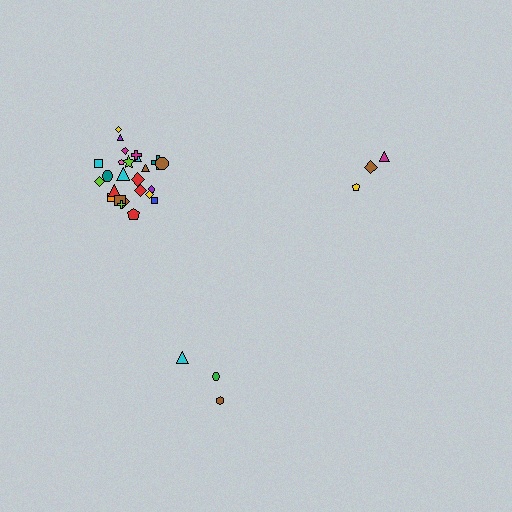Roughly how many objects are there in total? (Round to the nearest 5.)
Roughly 30 objects in total.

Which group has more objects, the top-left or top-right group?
The top-left group.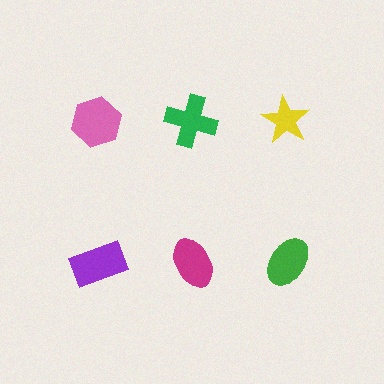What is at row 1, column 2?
A green cross.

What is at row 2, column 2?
A magenta ellipse.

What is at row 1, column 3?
A yellow star.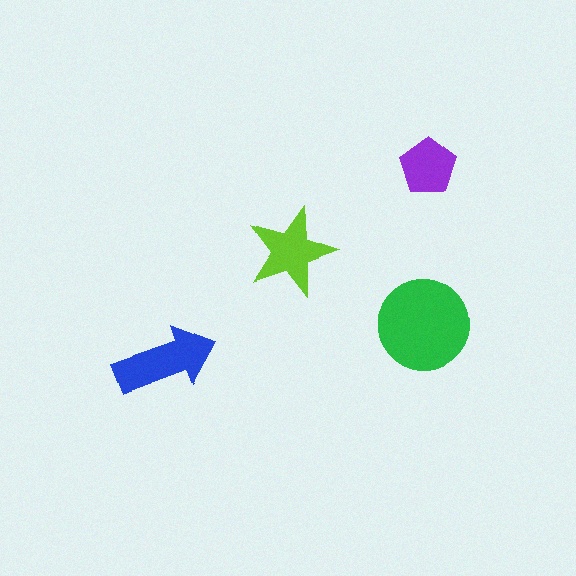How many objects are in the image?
There are 4 objects in the image.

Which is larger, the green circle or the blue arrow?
The green circle.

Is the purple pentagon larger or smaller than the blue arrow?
Smaller.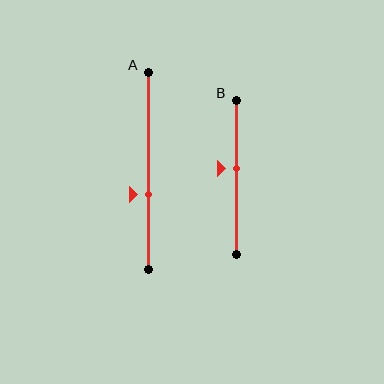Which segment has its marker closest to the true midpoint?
Segment B has its marker closest to the true midpoint.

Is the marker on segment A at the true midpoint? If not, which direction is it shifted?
No, the marker on segment A is shifted downward by about 12% of the segment length.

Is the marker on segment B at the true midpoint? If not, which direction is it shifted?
No, the marker on segment B is shifted upward by about 6% of the segment length.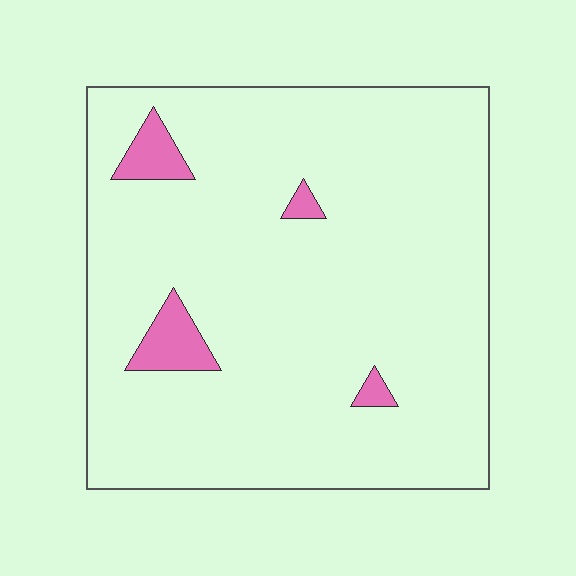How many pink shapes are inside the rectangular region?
4.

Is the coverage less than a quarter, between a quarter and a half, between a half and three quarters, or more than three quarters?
Less than a quarter.